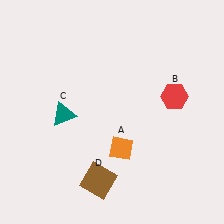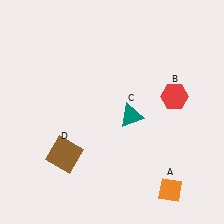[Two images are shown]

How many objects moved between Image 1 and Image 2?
3 objects moved between the two images.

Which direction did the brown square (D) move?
The brown square (D) moved left.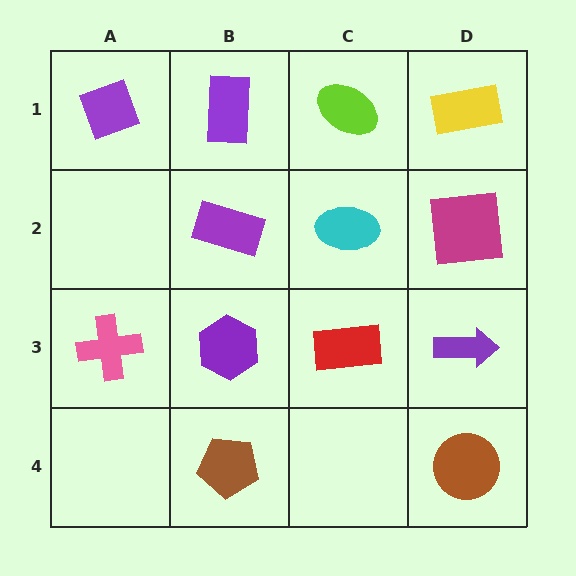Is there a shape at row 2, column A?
No, that cell is empty.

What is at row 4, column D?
A brown circle.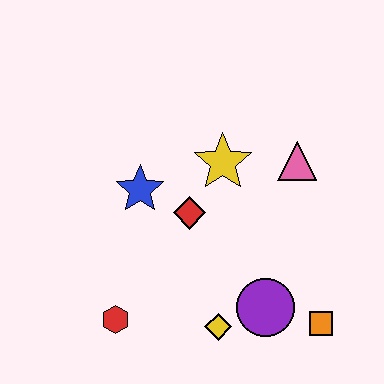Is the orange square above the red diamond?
No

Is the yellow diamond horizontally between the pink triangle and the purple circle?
No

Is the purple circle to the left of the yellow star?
No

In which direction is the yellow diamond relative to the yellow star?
The yellow diamond is below the yellow star.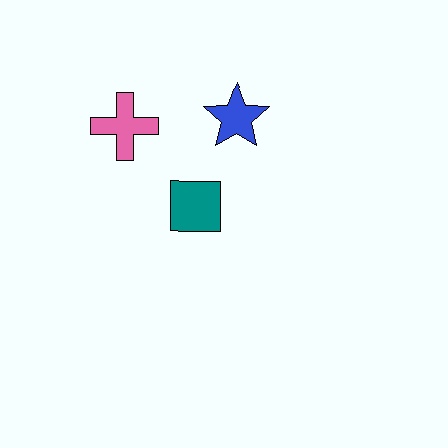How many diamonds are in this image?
There are no diamonds.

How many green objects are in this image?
There are no green objects.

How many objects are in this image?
There are 3 objects.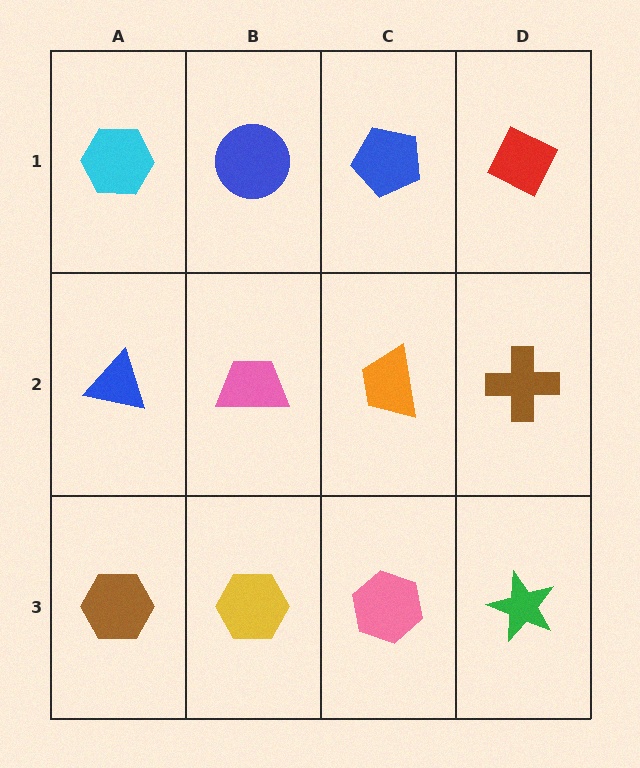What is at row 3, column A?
A brown hexagon.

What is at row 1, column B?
A blue circle.